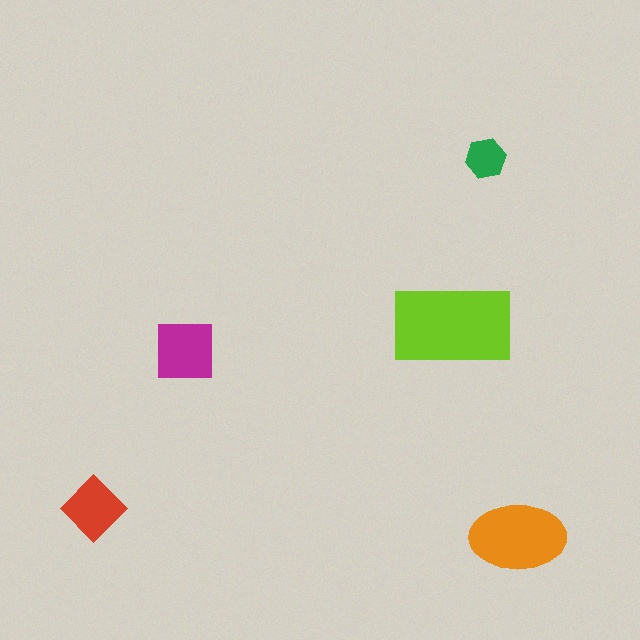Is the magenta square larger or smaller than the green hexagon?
Larger.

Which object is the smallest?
The green hexagon.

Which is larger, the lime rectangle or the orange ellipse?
The lime rectangle.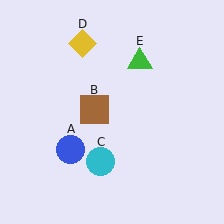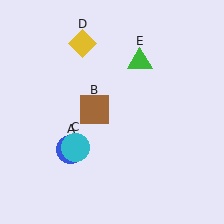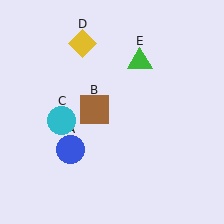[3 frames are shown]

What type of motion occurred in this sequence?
The cyan circle (object C) rotated clockwise around the center of the scene.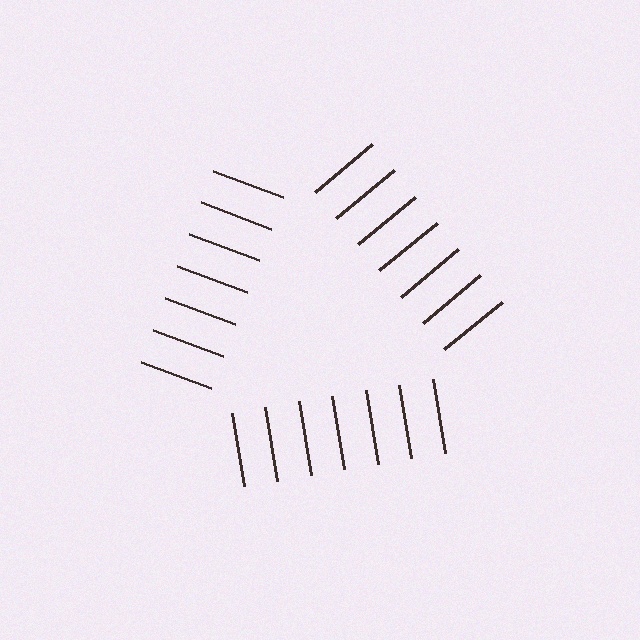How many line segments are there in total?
21 — 7 along each of the 3 edges.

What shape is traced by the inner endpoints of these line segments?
An illusory triangle — the line segments terminate on its edges but no continuous stroke is drawn.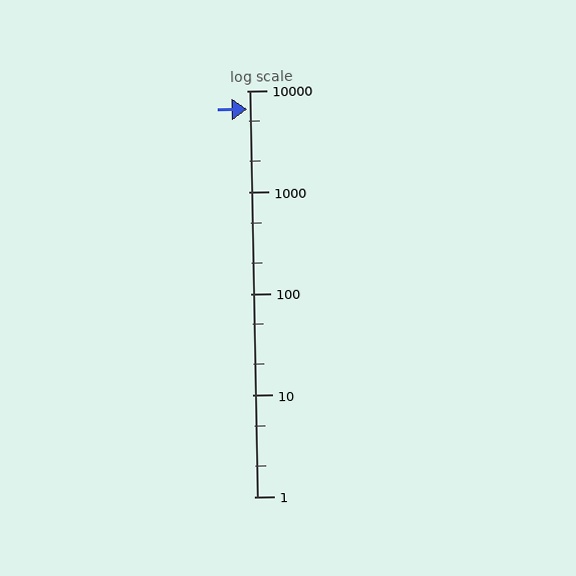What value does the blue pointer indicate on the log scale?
The pointer indicates approximately 6600.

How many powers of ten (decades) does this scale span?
The scale spans 4 decades, from 1 to 10000.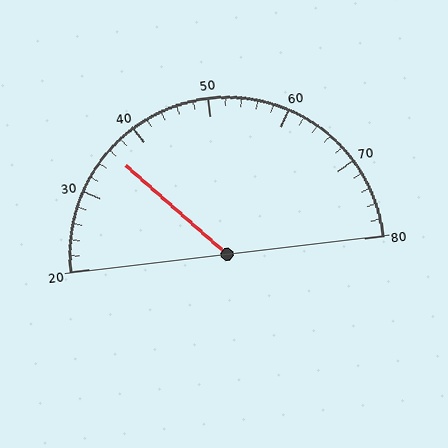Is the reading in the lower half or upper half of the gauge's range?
The reading is in the lower half of the range (20 to 80).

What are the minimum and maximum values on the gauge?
The gauge ranges from 20 to 80.